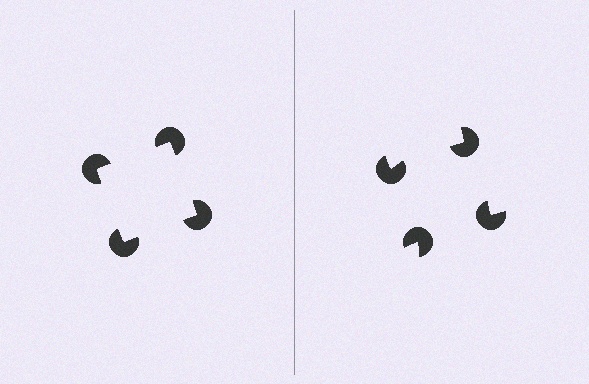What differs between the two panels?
The pac-man discs are positioned identically on both sides; only the wedge orientations differ. On the left they align to a square; on the right they are misaligned.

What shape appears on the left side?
An illusory square.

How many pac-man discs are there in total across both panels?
8 — 4 on each side.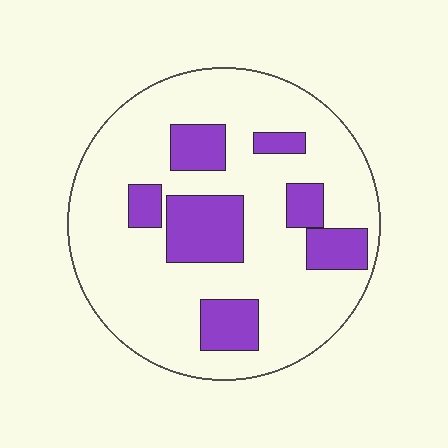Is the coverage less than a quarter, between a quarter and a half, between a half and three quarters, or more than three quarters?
Less than a quarter.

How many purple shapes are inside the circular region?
7.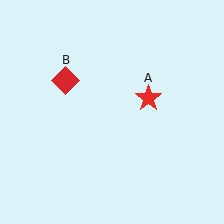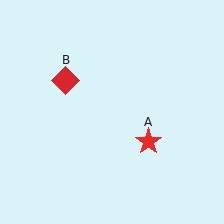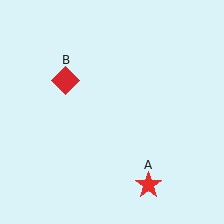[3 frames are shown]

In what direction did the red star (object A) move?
The red star (object A) moved down.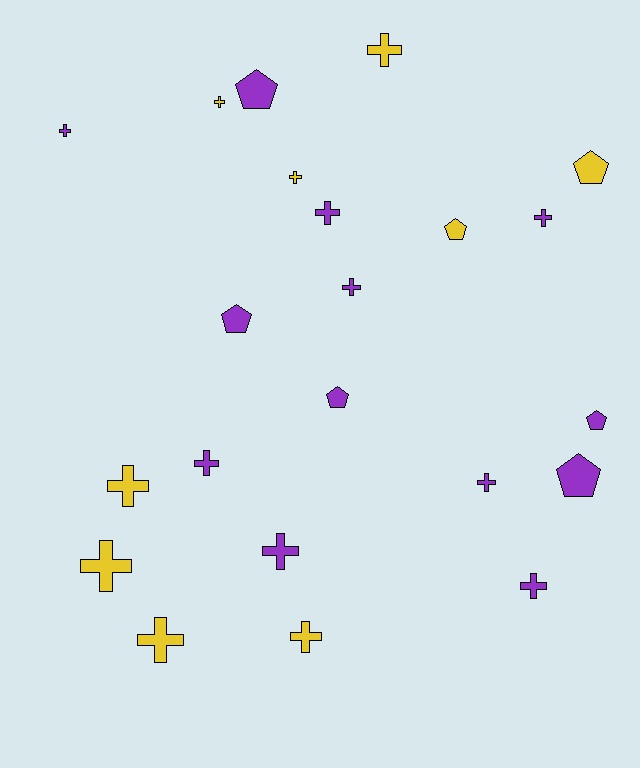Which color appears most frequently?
Purple, with 13 objects.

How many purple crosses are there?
There are 8 purple crosses.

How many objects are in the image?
There are 22 objects.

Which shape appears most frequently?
Cross, with 15 objects.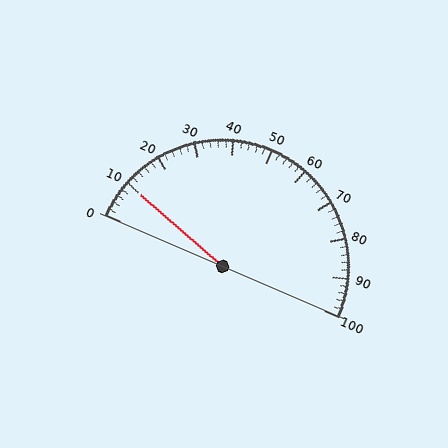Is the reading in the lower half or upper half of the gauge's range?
The reading is in the lower half of the range (0 to 100).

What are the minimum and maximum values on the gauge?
The gauge ranges from 0 to 100.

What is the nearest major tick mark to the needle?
The nearest major tick mark is 10.